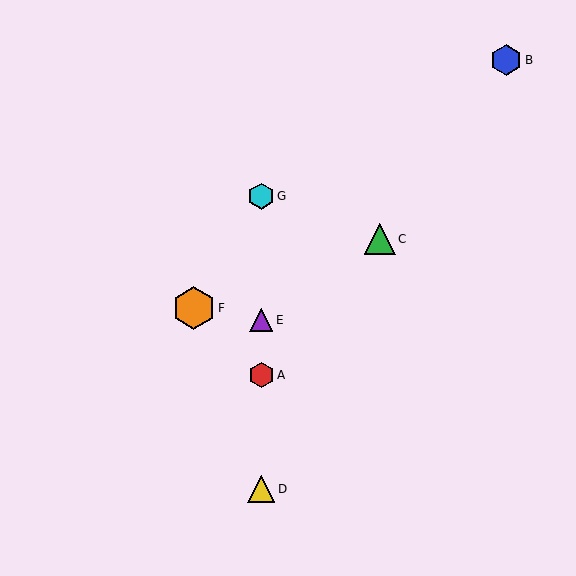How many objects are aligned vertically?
4 objects (A, D, E, G) are aligned vertically.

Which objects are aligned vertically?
Objects A, D, E, G are aligned vertically.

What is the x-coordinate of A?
Object A is at x≈261.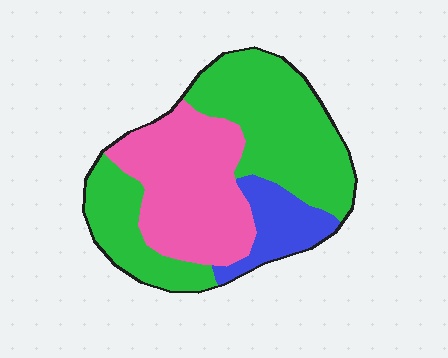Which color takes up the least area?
Blue, at roughly 15%.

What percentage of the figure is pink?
Pink takes up about three eighths (3/8) of the figure.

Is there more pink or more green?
Green.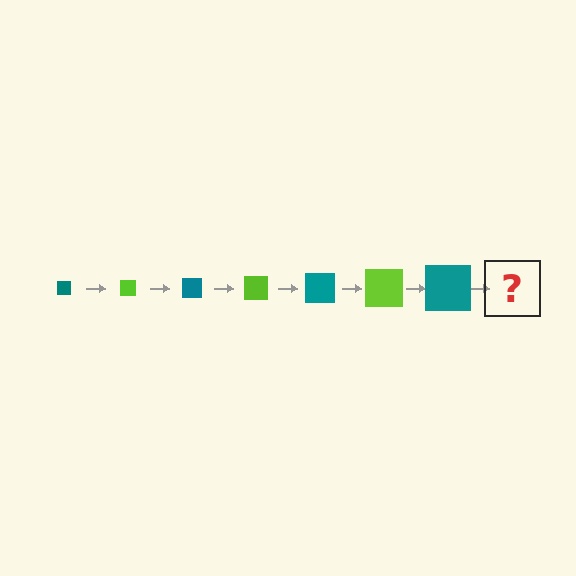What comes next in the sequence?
The next element should be a lime square, larger than the previous one.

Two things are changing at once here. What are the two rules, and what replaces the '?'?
The two rules are that the square grows larger each step and the color cycles through teal and lime. The '?' should be a lime square, larger than the previous one.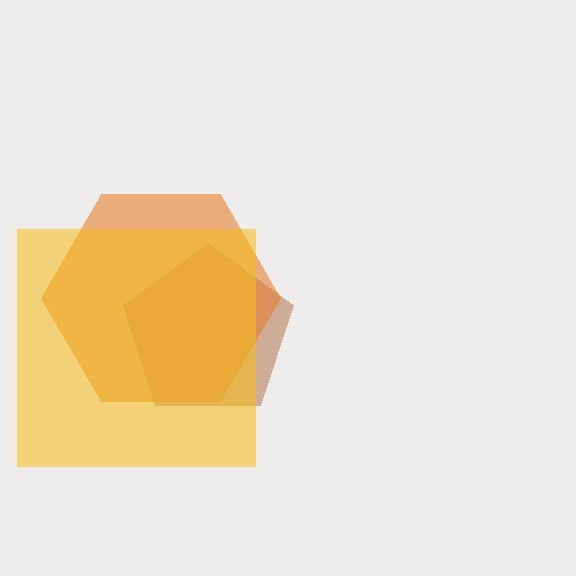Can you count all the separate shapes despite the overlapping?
Yes, there are 3 separate shapes.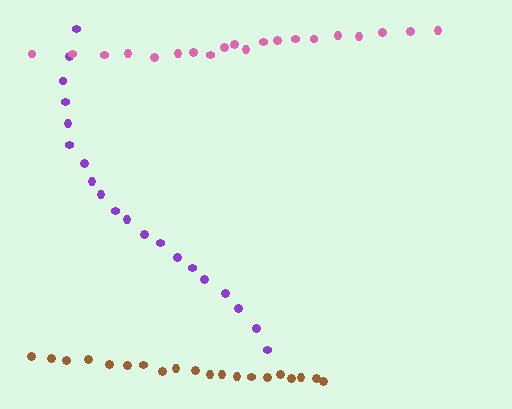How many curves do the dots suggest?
There are 3 distinct paths.